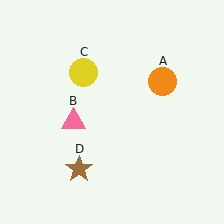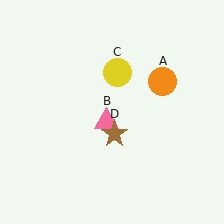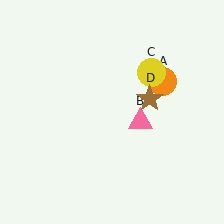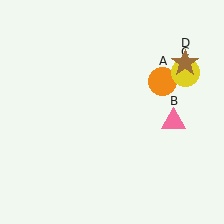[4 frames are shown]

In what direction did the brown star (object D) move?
The brown star (object D) moved up and to the right.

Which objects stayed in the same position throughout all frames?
Orange circle (object A) remained stationary.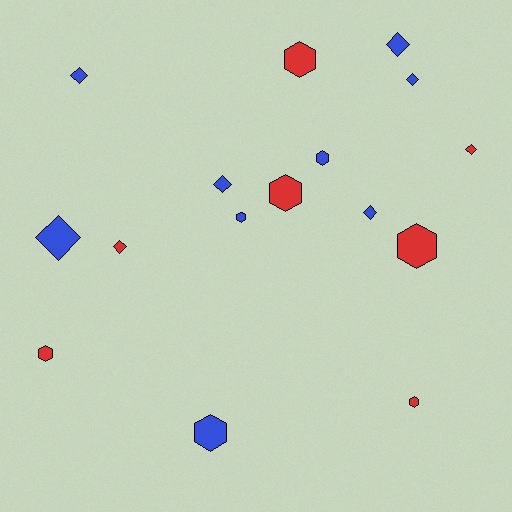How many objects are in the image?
There are 16 objects.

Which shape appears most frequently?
Hexagon, with 8 objects.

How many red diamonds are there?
There are 2 red diamonds.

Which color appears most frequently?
Blue, with 9 objects.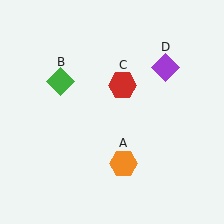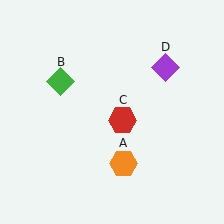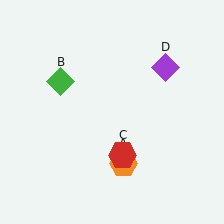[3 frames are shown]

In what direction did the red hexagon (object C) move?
The red hexagon (object C) moved down.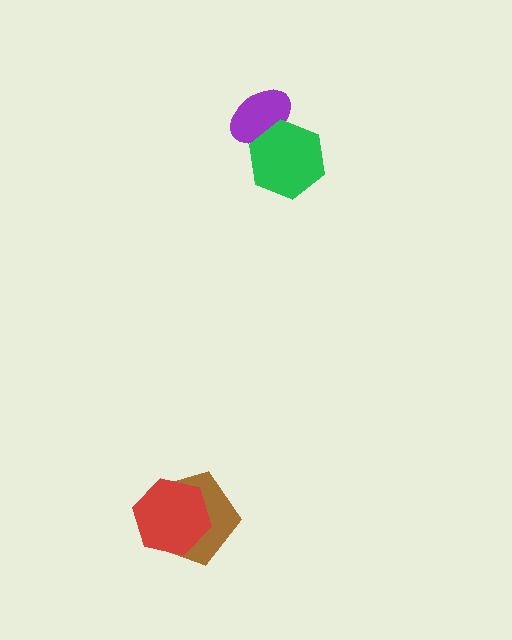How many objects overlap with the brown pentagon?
1 object overlaps with the brown pentagon.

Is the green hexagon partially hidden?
No, no other shape covers it.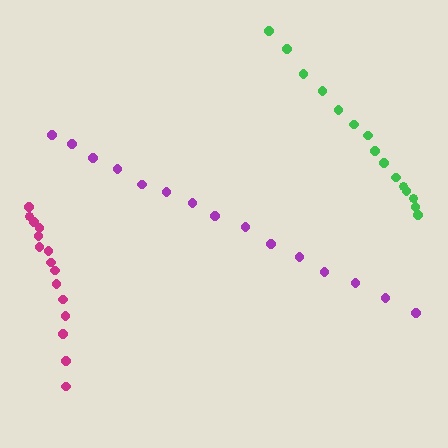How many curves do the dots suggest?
There are 3 distinct paths.